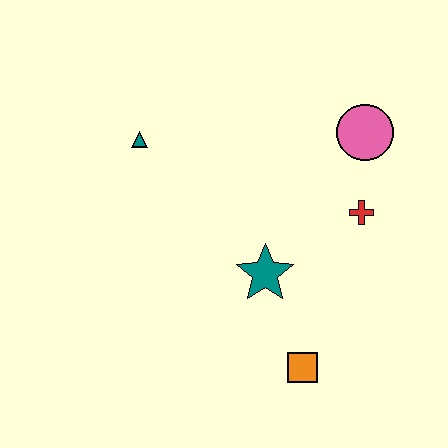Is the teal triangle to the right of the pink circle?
No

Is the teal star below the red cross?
Yes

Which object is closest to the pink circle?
The red cross is closest to the pink circle.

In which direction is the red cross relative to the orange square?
The red cross is above the orange square.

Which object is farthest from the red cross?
The teal triangle is farthest from the red cross.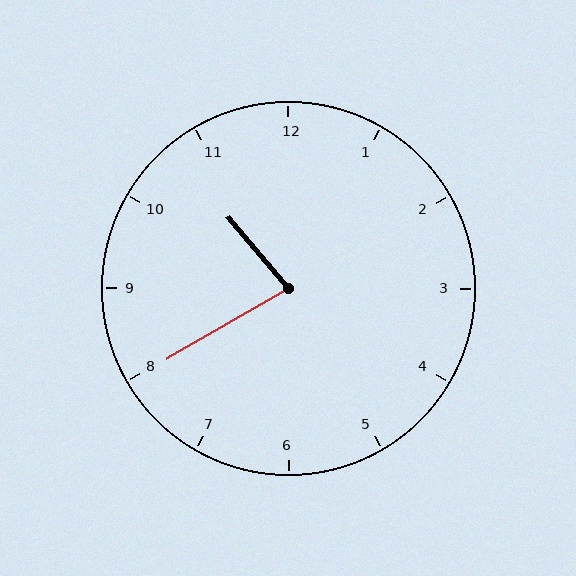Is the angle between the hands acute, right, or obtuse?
It is acute.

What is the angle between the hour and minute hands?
Approximately 80 degrees.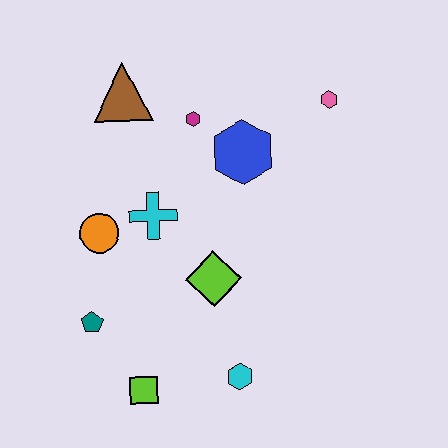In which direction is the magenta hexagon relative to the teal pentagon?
The magenta hexagon is above the teal pentagon.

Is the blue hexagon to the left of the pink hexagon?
Yes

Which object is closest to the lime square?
The teal pentagon is closest to the lime square.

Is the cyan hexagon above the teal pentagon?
No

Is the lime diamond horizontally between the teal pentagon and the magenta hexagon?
No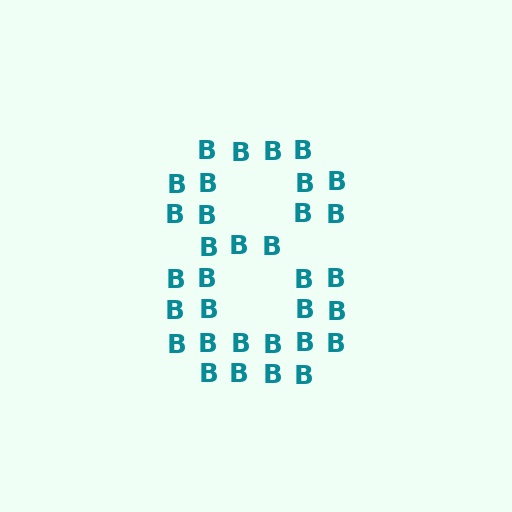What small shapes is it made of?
It is made of small letter B's.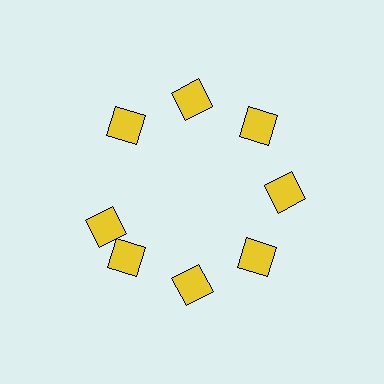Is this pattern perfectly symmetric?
No. The 8 yellow diamonds are arranged in a ring, but one element near the 9 o'clock position is rotated out of alignment along the ring, breaking the 8-fold rotational symmetry.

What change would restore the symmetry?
The symmetry would be restored by rotating it back into even spacing with its neighbors so that all 8 diamonds sit at equal angles and equal distance from the center.